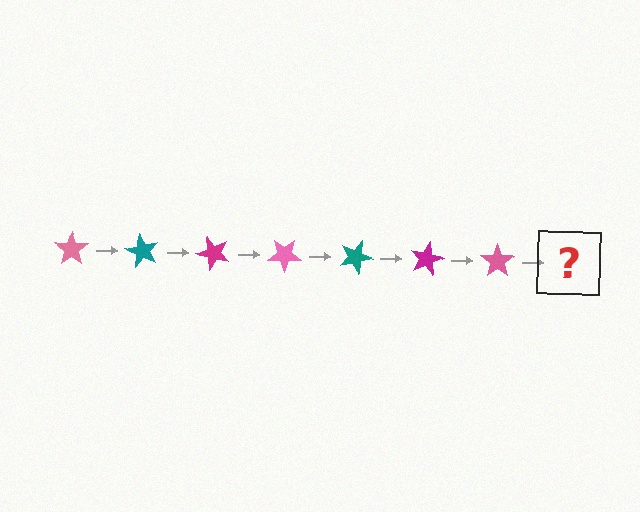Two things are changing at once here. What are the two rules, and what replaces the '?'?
The two rules are that it rotates 60 degrees each step and the color cycles through pink, teal, and magenta. The '?' should be a teal star, rotated 420 degrees from the start.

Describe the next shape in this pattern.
It should be a teal star, rotated 420 degrees from the start.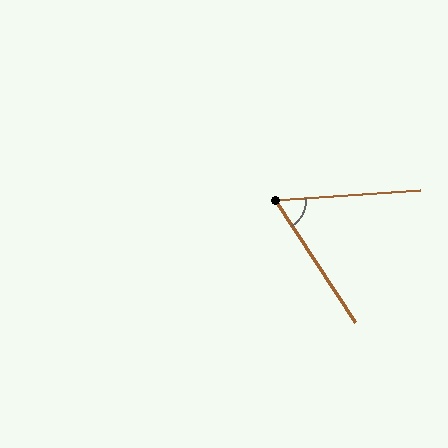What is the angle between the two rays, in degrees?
Approximately 61 degrees.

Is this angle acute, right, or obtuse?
It is acute.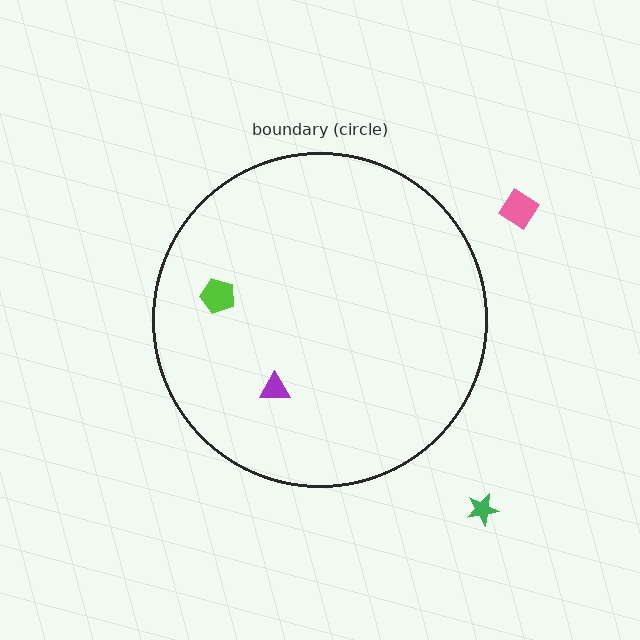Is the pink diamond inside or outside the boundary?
Outside.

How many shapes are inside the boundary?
2 inside, 2 outside.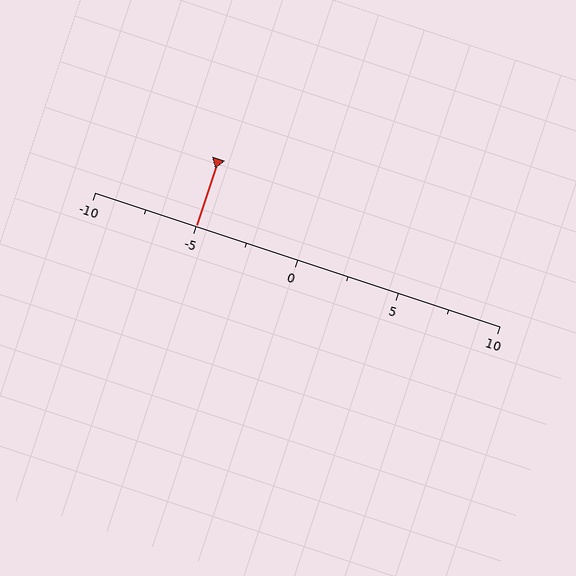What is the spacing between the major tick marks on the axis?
The major ticks are spaced 5 apart.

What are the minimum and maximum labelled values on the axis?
The axis runs from -10 to 10.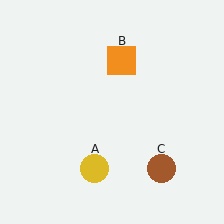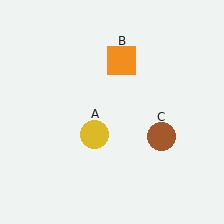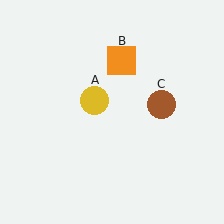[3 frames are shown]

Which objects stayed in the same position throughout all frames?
Orange square (object B) remained stationary.